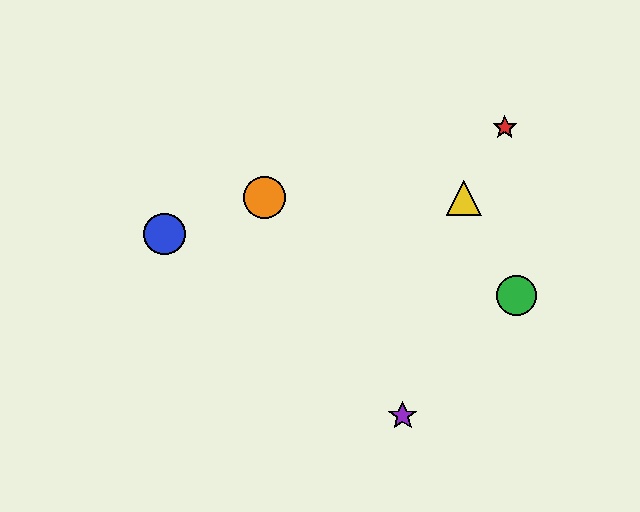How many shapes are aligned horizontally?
2 shapes (the yellow triangle, the orange circle) are aligned horizontally.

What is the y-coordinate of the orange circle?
The orange circle is at y≈198.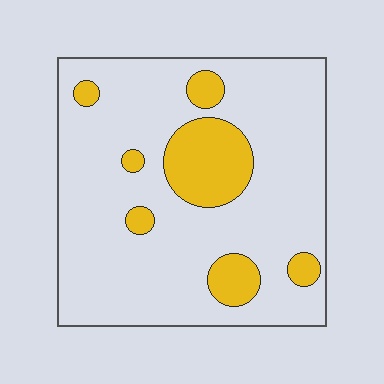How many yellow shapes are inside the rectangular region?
7.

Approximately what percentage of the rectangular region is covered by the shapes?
Approximately 15%.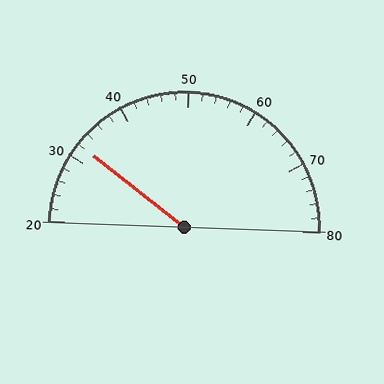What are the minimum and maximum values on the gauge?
The gauge ranges from 20 to 80.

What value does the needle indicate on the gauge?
The needle indicates approximately 32.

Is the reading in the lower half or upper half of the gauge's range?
The reading is in the lower half of the range (20 to 80).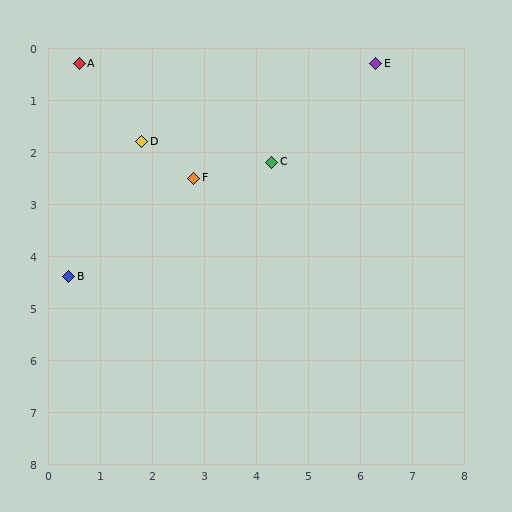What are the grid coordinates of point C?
Point C is at approximately (4.3, 2.2).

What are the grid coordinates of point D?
Point D is at approximately (1.8, 1.8).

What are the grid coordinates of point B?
Point B is at approximately (0.4, 4.4).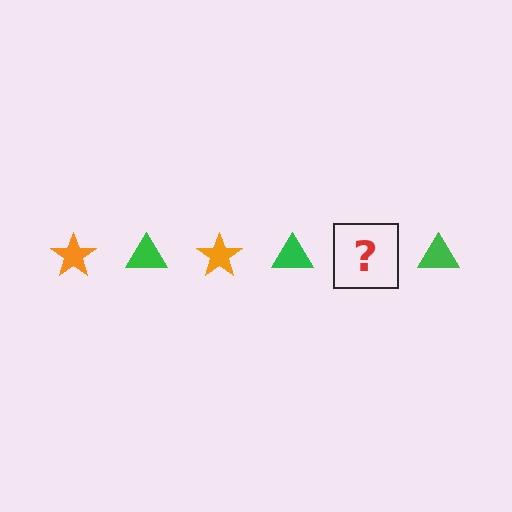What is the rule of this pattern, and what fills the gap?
The rule is that the pattern alternates between orange star and green triangle. The gap should be filled with an orange star.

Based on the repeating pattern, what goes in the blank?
The blank should be an orange star.